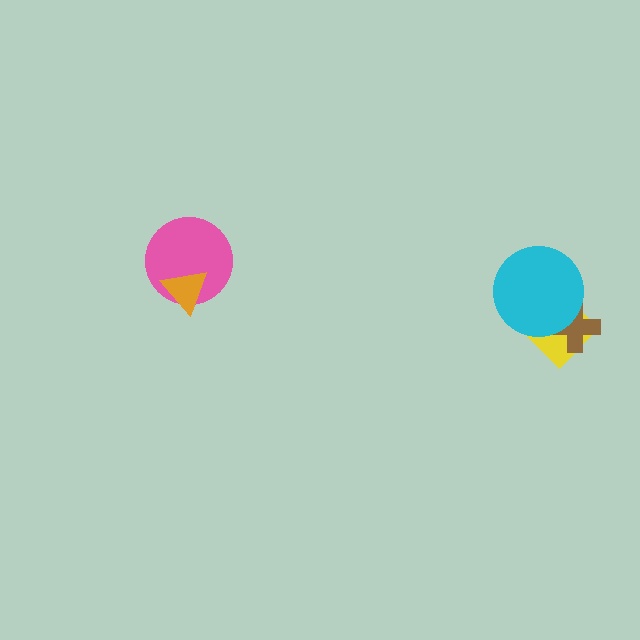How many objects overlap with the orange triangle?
1 object overlaps with the orange triangle.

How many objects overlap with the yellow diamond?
2 objects overlap with the yellow diamond.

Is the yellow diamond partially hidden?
Yes, it is partially covered by another shape.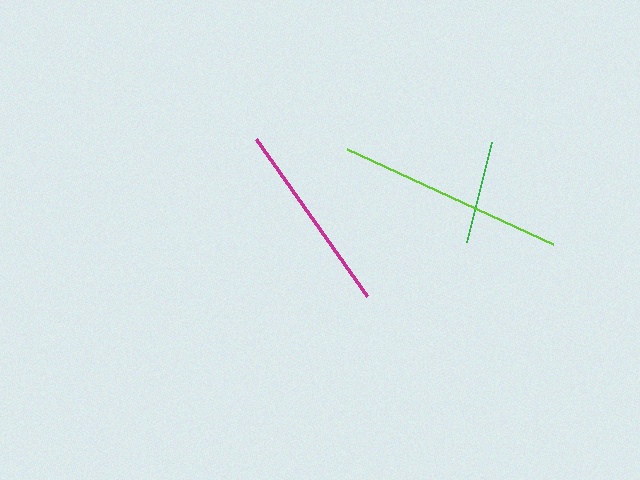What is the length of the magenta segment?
The magenta segment is approximately 193 pixels long.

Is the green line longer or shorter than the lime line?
The lime line is longer than the green line.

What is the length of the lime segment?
The lime segment is approximately 228 pixels long.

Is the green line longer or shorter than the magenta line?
The magenta line is longer than the green line.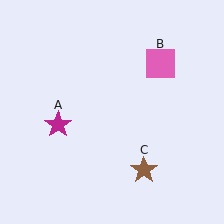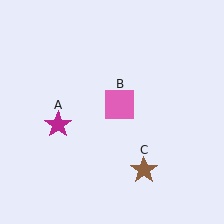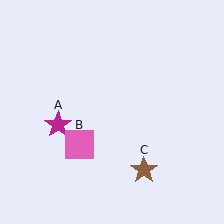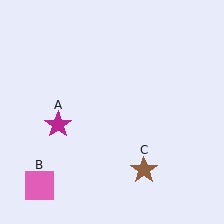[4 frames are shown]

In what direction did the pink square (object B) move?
The pink square (object B) moved down and to the left.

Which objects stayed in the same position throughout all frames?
Magenta star (object A) and brown star (object C) remained stationary.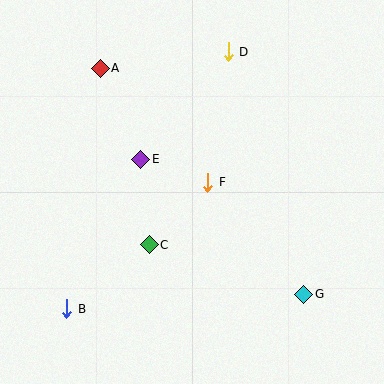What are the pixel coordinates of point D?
Point D is at (228, 52).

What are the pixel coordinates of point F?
Point F is at (207, 182).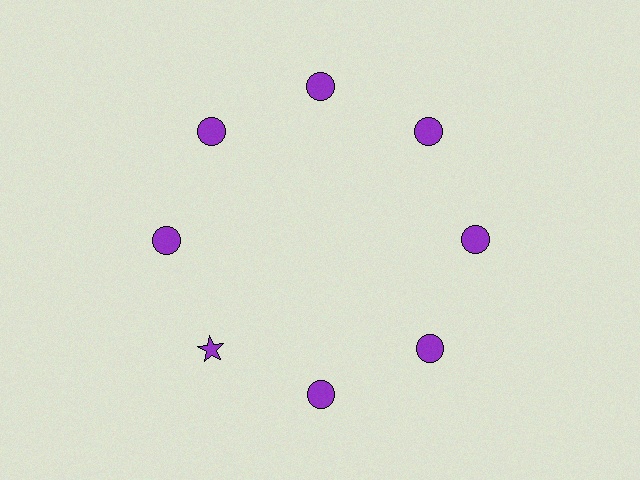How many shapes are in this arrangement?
There are 8 shapes arranged in a ring pattern.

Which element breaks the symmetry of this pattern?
The purple star at roughly the 8 o'clock position breaks the symmetry. All other shapes are purple circles.